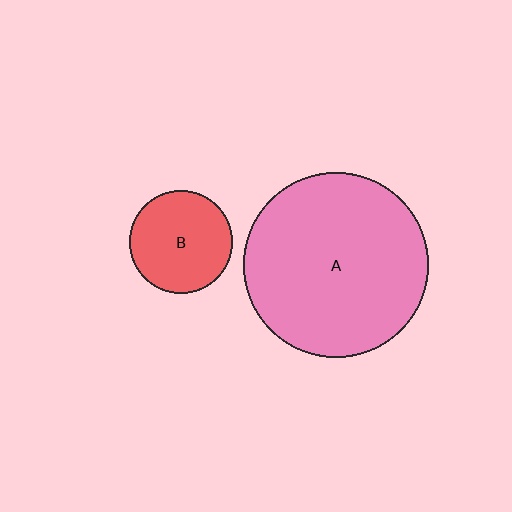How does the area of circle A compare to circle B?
Approximately 3.2 times.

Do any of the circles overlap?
No, none of the circles overlap.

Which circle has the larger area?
Circle A (pink).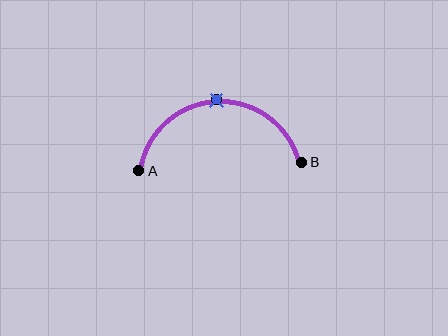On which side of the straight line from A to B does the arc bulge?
The arc bulges above the straight line connecting A and B.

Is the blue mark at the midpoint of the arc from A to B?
Yes. The blue mark lies on the arc at equal arc-length from both A and B — it is the arc midpoint.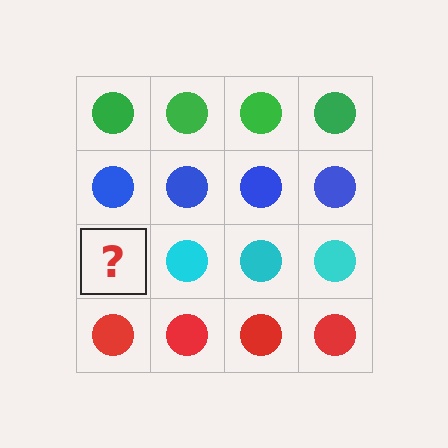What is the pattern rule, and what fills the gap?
The rule is that each row has a consistent color. The gap should be filled with a cyan circle.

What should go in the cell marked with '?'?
The missing cell should contain a cyan circle.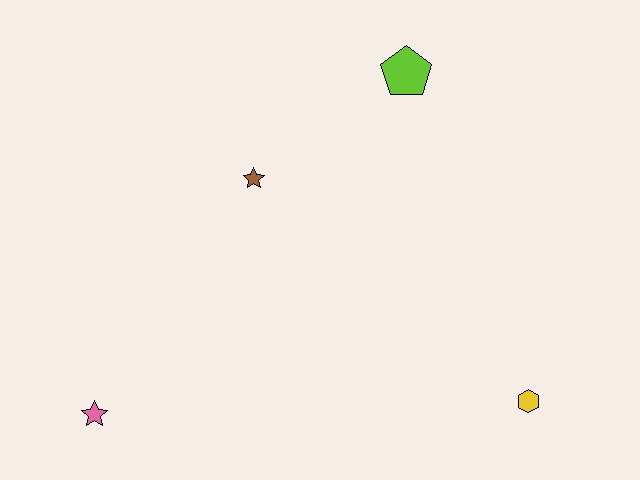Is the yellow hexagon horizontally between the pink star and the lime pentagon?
No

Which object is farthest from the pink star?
The lime pentagon is farthest from the pink star.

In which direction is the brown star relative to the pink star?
The brown star is above the pink star.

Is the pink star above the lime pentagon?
No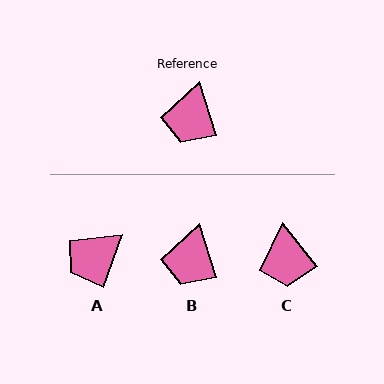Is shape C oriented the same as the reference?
No, it is off by about 22 degrees.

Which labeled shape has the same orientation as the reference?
B.